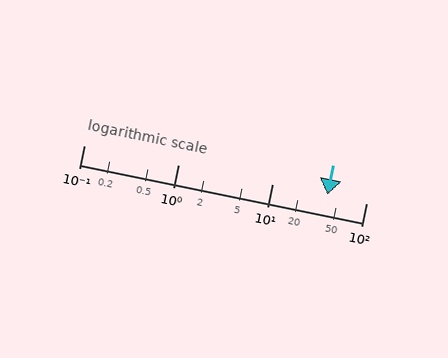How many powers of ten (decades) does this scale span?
The scale spans 3 decades, from 0.1 to 100.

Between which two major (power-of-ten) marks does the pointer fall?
The pointer is between 10 and 100.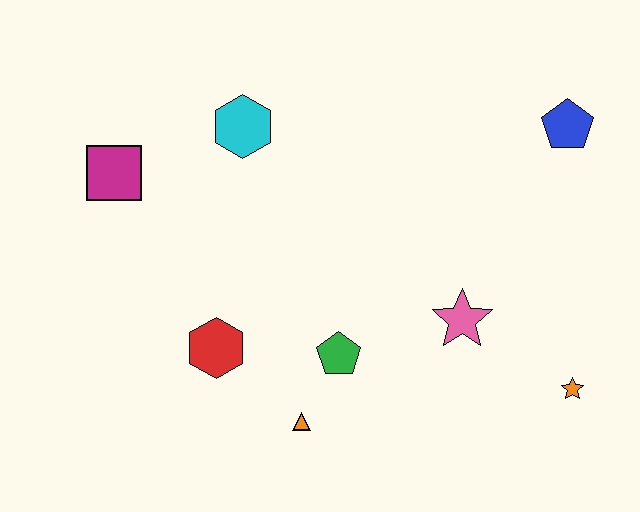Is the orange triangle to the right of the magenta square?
Yes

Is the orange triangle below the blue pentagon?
Yes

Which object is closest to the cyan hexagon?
The magenta square is closest to the cyan hexagon.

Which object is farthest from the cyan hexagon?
The orange star is farthest from the cyan hexagon.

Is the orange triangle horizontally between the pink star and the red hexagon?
Yes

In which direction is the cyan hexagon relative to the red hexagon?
The cyan hexagon is above the red hexagon.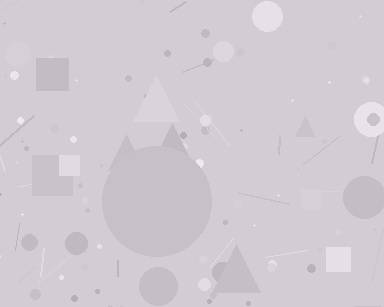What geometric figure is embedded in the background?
A circle is embedded in the background.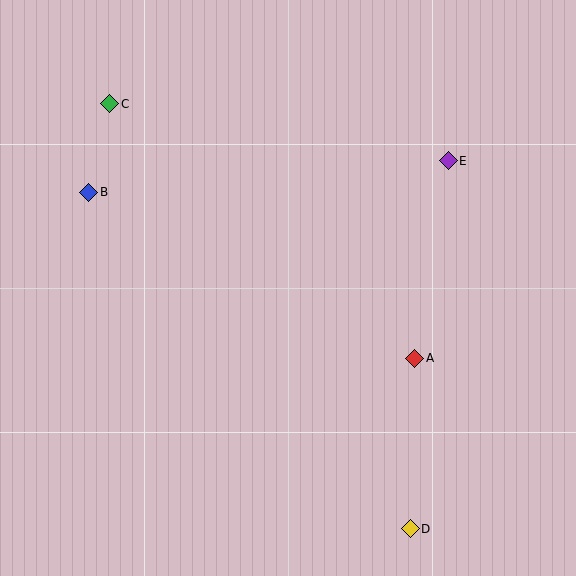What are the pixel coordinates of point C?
Point C is at (110, 104).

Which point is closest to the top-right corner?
Point E is closest to the top-right corner.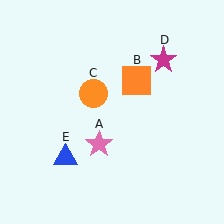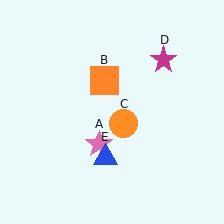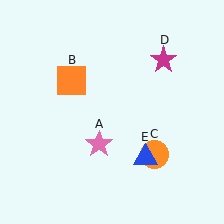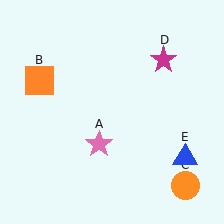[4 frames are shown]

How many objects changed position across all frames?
3 objects changed position: orange square (object B), orange circle (object C), blue triangle (object E).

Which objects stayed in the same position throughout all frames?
Pink star (object A) and magenta star (object D) remained stationary.